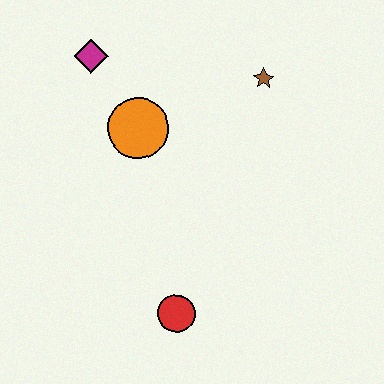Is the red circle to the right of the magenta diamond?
Yes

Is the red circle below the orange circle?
Yes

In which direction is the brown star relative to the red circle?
The brown star is above the red circle.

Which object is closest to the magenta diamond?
The orange circle is closest to the magenta diamond.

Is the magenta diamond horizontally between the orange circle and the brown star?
No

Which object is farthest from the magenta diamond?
The red circle is farthest from the magenta diamond.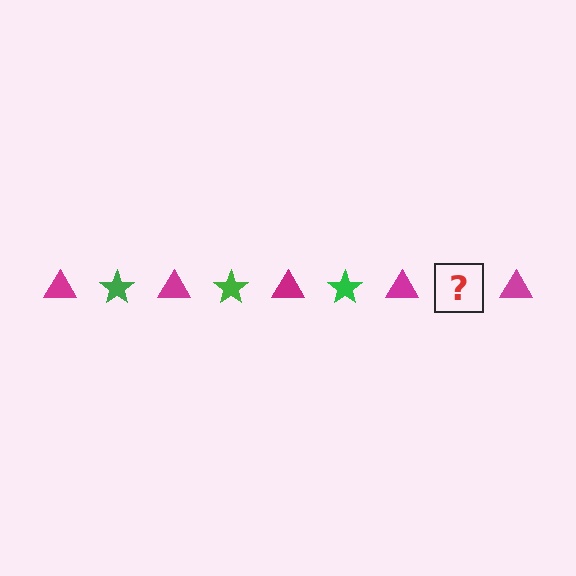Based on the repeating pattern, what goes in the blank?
The blank should be a green star.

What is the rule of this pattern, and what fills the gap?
The rule is that the pattern alternates between magenta triangle and green star. The gap should be filled with a green star.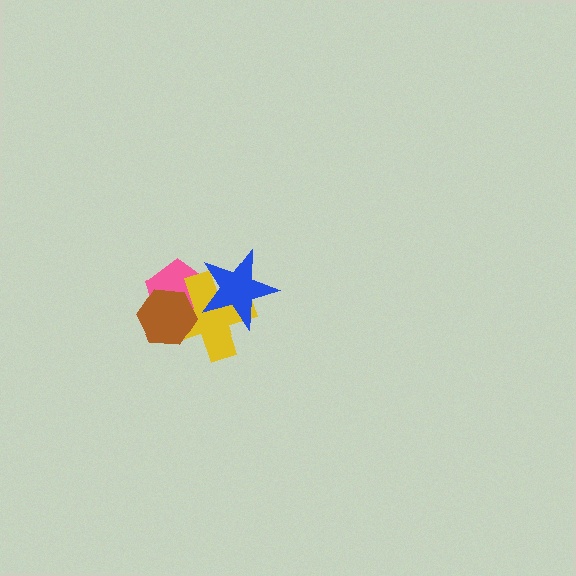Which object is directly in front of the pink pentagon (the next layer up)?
The yellow cross is directly in front of the pink pentagon.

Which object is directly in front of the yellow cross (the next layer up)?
The brown hexagon is directly in front of the yellow cross.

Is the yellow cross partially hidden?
Yes, it is partially covered by another shape.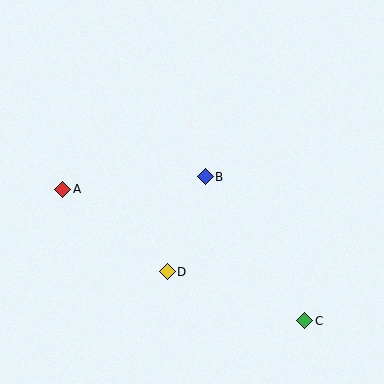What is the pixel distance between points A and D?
The distance between A and D is 133 pixels.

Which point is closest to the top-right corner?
Point B is closest to the top-right corner.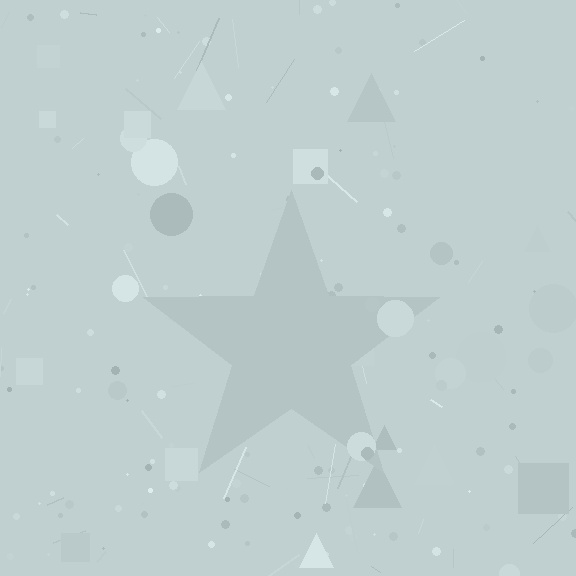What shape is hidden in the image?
A star is hidden in the image.